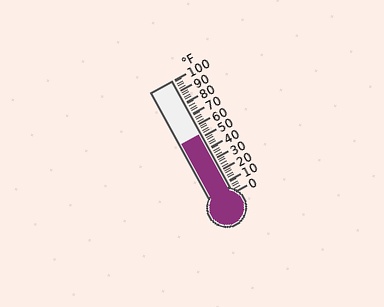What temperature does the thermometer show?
The thermometer shows approximately 52°F.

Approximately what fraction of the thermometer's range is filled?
The thermometer is filled to approximately 50% of its range.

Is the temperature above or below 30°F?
The temperature is above 30°F.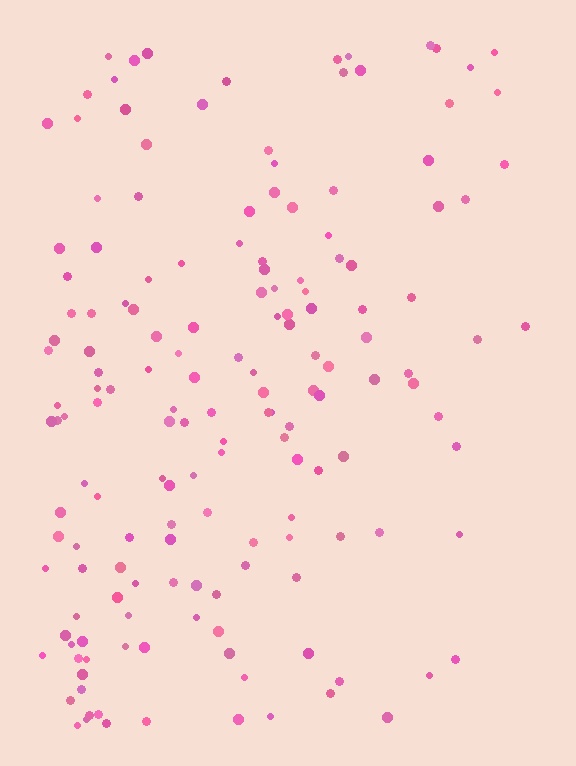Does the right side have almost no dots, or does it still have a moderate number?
Still a moderate number, just noticeably fewer than the left.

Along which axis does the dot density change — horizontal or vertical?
Horizontal.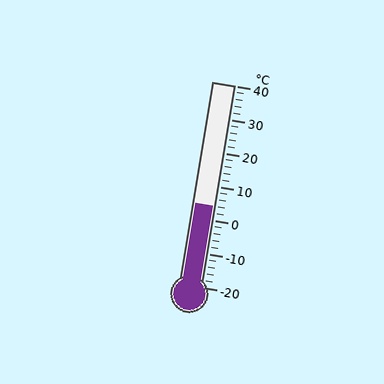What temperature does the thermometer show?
The thermometer shows approximately 4°C.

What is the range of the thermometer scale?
The thermometer scale ranges from -20°C to 40°C.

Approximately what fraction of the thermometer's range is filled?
The thermometer is filled to approximately 40% of its range.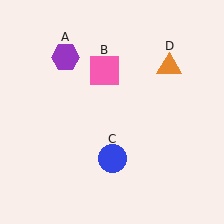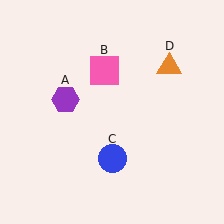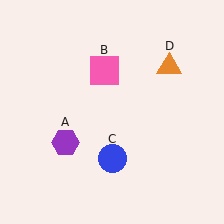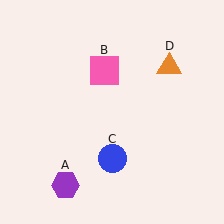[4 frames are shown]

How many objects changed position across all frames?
1 object changed position: purple hexagon (object A).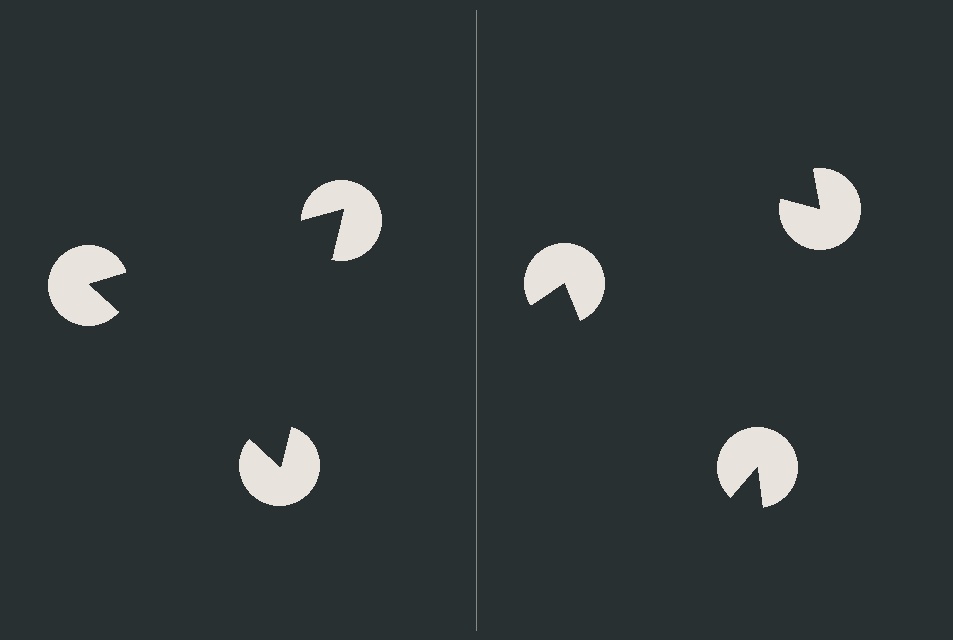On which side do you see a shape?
An illusory triangle appears on the left side. On the right side the wedge cuts are rotated, so no coherent shape forms.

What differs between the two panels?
The pac-man discs are positioned identically on both sides; only the wedge orientations differ. On the left they align to a triangle; on the right they are misaligned.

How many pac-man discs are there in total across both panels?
6 — 3 on each side.